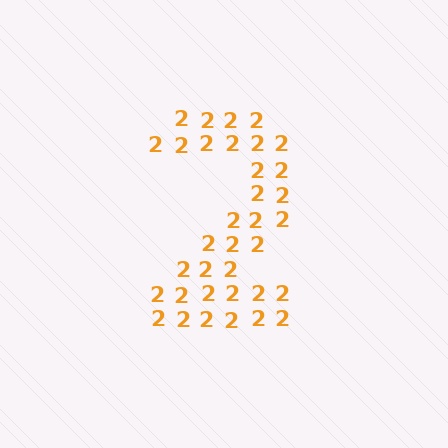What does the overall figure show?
The overall figure shows the digit 2.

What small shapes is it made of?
It is made of small digit 2's.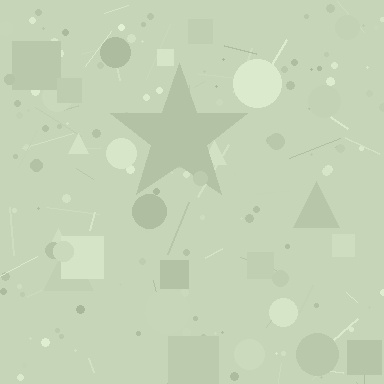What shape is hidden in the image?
A star is hidden in the image.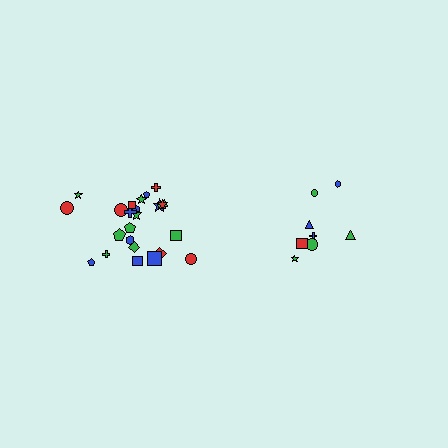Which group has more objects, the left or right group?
The left group.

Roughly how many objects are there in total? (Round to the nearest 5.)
Roughly 35 objects in total.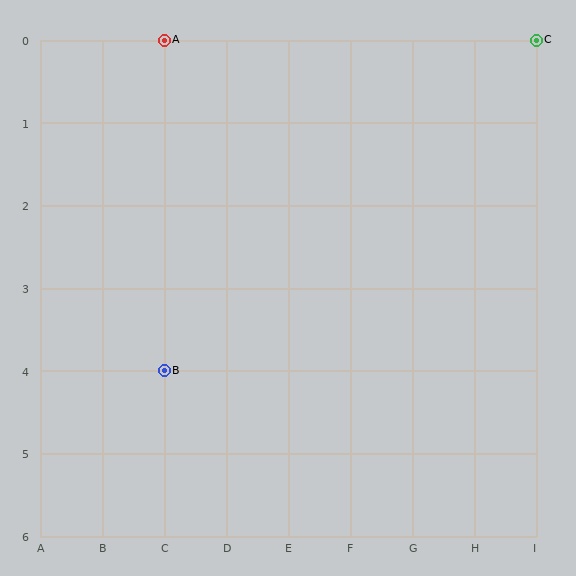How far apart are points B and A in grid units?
Points B and A are 4 rows apart.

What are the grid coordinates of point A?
Point A is at grid coordinates (C, 0).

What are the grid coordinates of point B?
Point B is at grid coordinates (C, 4).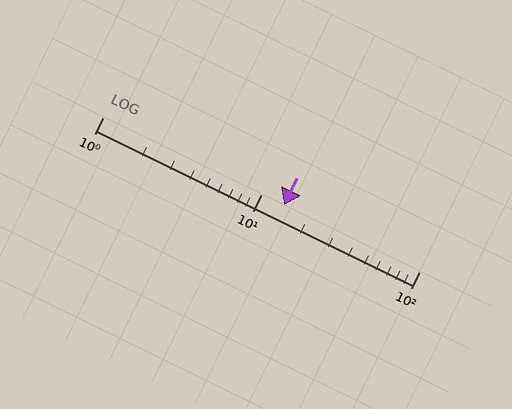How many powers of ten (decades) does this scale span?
The scale spans 2 decades, from 1 to 100.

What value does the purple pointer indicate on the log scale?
The pointer indicates approximately 14.